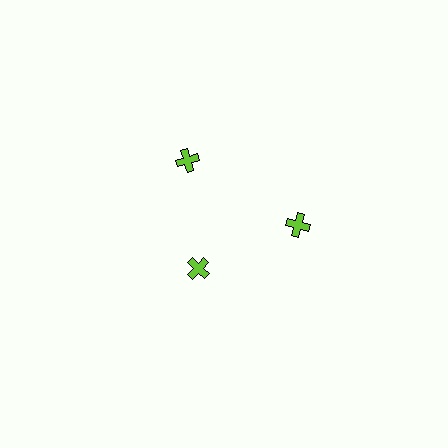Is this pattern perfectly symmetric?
No. The 3 lime crosses are arranged in a ring, but one element near the 7 o'clock position is pulled inward toward the center, breaking the 3-fold rotational symmetry.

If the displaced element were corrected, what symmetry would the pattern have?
It would have 3-fold rotational symmetry — the pattern would map onto itself every 120 degrees.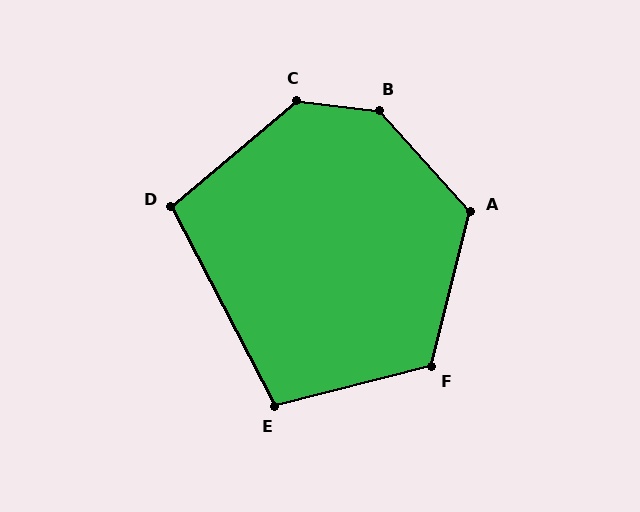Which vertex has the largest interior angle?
B, at approximately 139 degrees.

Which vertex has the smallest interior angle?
D, at approximately 103 degrees.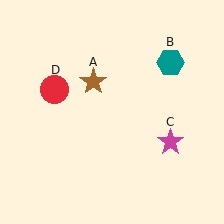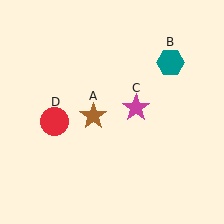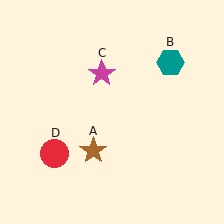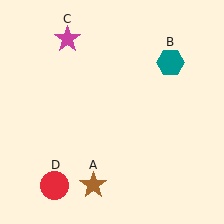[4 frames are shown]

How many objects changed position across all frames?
3 objects changed position: brown star (object A), magenta star (object C), red circle (object D).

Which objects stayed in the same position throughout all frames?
Teal hexagon (object B) remained stationary.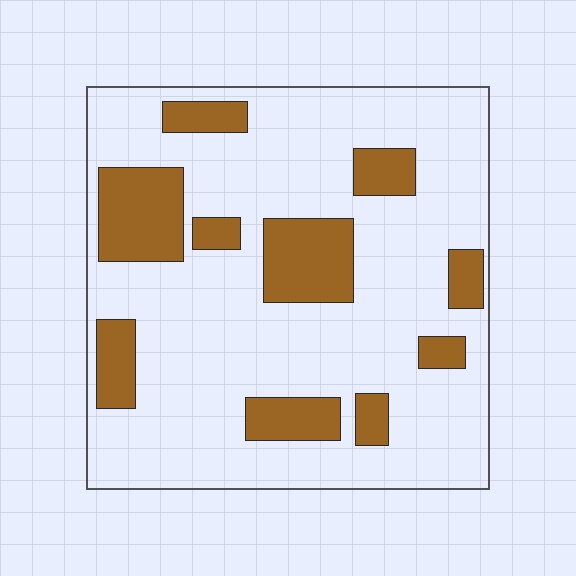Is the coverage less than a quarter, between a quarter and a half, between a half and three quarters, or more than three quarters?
Less than a quarter.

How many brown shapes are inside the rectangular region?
10.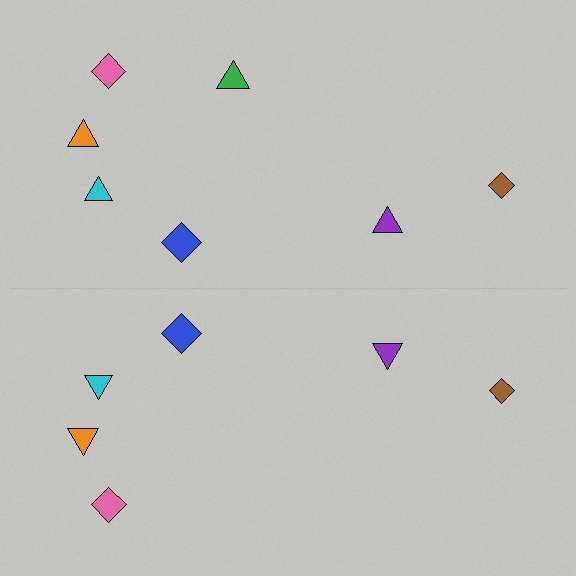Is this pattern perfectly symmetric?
No, the pattern is not perfectly symmetric. A green triangle is missing from the bottom side.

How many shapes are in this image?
There are 13 shapes in this image.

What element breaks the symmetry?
A green triangle is missing from the bottom side.